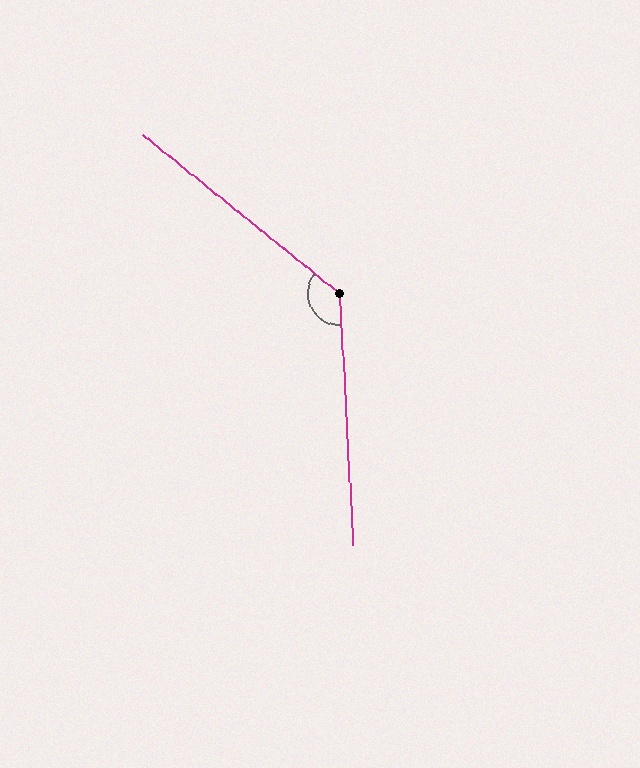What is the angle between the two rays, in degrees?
Approximately 132 degrees.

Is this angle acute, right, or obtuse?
It is obtuse.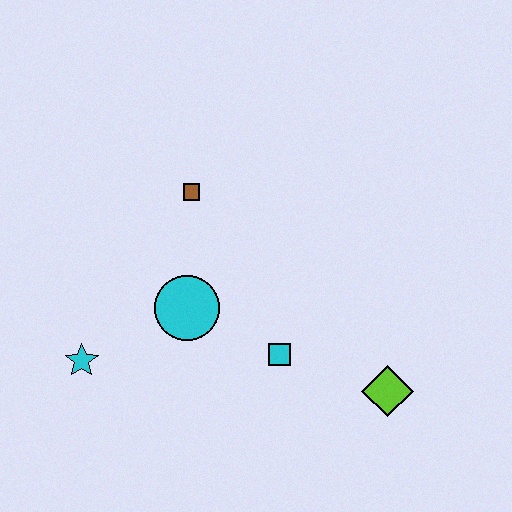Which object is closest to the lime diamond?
The cyan square is closest to the lime diamond.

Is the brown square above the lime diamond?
Yes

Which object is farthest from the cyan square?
The cyan star is farthest from the cyan square.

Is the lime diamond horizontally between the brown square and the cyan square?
No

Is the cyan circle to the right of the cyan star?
Yes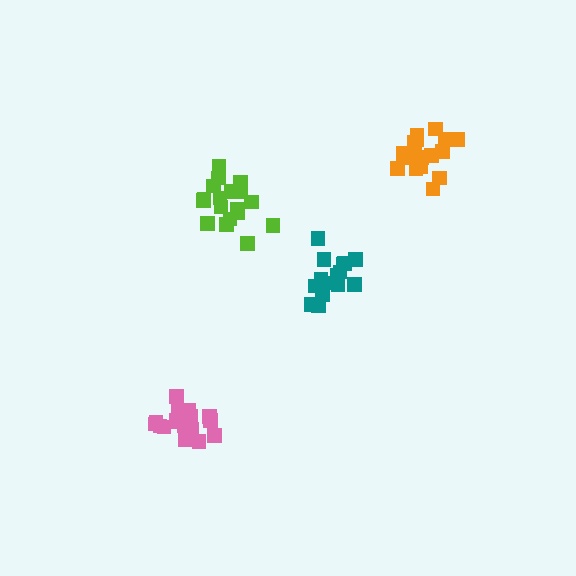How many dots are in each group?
Group 1: 18 dots, Group 2: 15 dots, Group 3: 18 dots, Group 4: 17 dots (68 total).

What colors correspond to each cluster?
The clusters are colored: pink, teal, lime, orange.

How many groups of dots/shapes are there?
There are 4 groups.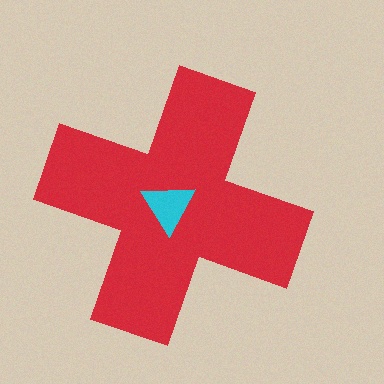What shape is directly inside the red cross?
The cyan triangle.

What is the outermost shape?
The red cross.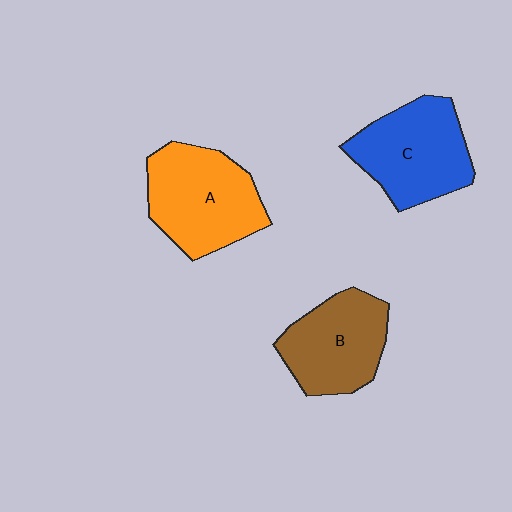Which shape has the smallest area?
Shape B (brown).